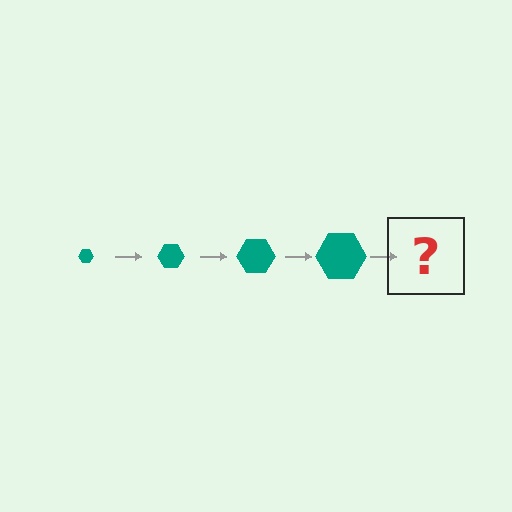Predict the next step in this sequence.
The next step is a teal hexagon, larger than the previous one.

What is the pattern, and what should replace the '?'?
The pattern is that the hexagon gets progressively larger each step. The '?' should be a teal hexagon, larger than the previous one.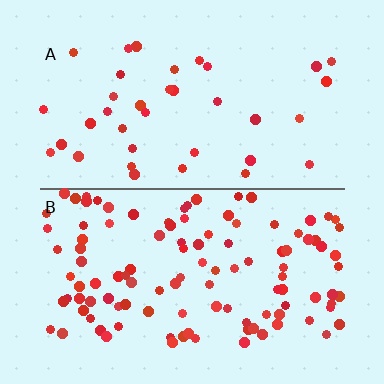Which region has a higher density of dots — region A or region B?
B (the bottom).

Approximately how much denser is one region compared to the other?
Approximately 3.0× — region B over region A.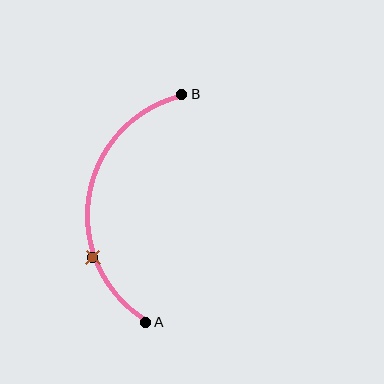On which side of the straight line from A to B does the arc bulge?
The arc bulges to the left of the straight line connecting A and B.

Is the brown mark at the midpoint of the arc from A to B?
No. The brown mark lies on the arc but is closer to endpoint A. The arc midpoint would be at the point on the curve equidistant along the arc from both A and B.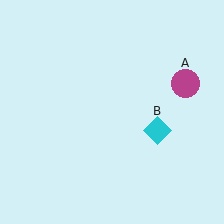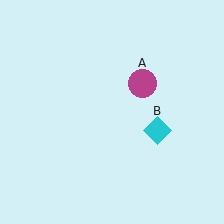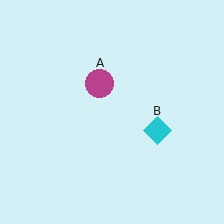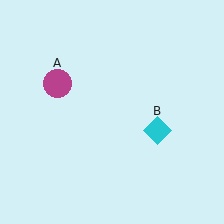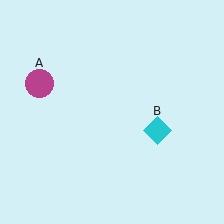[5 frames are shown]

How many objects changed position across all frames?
1 object changed position: magenta circle (object A).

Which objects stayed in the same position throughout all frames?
Cyan diamond (object B) remained stationary.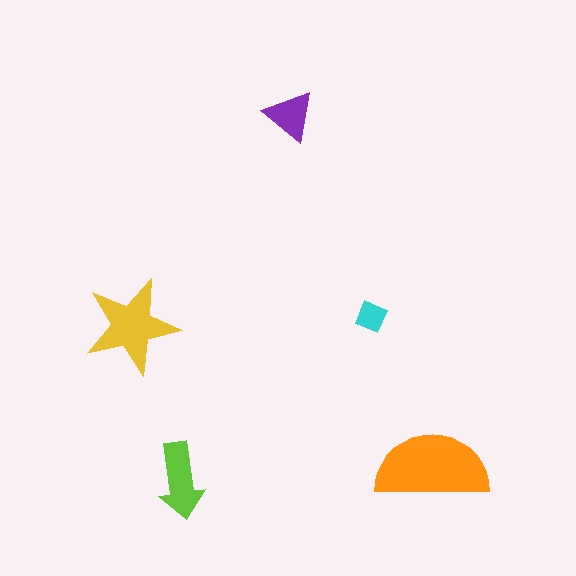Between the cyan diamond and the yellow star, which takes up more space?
The yellow star.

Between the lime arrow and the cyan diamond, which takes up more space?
The lime arrow.